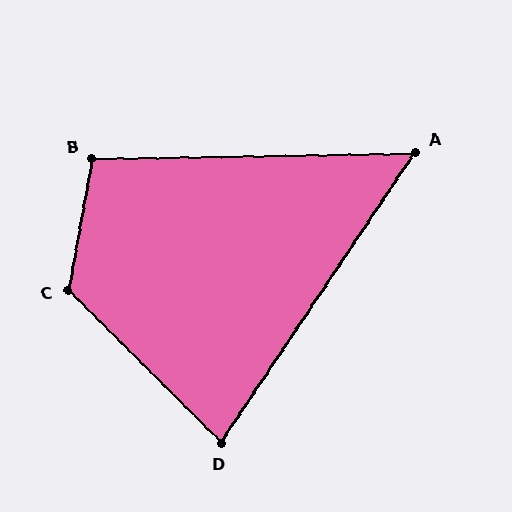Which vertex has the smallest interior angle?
A, at approximately 55 degrees.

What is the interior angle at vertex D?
Approximately 79 degrees (acute).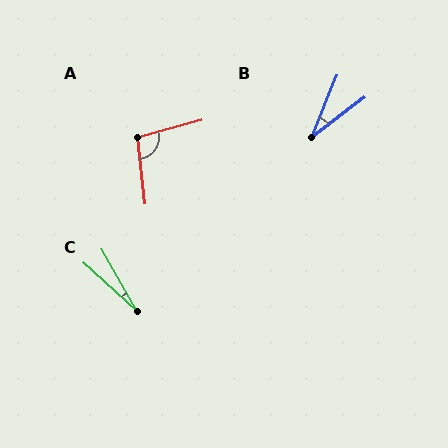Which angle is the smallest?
C, at approximately 18 degrees.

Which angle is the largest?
A, at approximately 98 degrees.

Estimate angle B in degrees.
Approximately 31 degrees.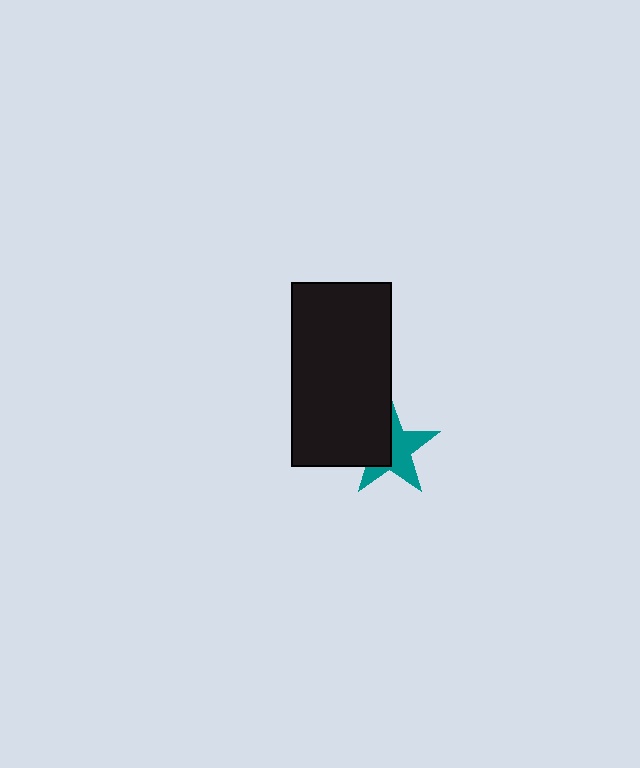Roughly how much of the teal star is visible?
About half of it is visible (roughly 56%).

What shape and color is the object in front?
The object in front is a black rectangle.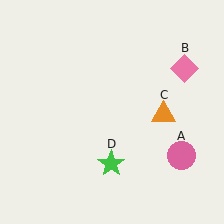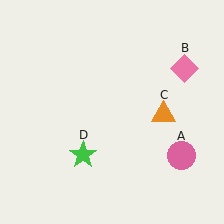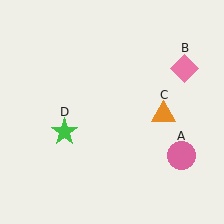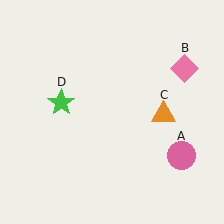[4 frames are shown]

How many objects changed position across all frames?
1 object changed position: green star (object D).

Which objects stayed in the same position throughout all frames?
Pink circle (object A) and pink diamond (object B) and orange triangle (object C) remained stationary.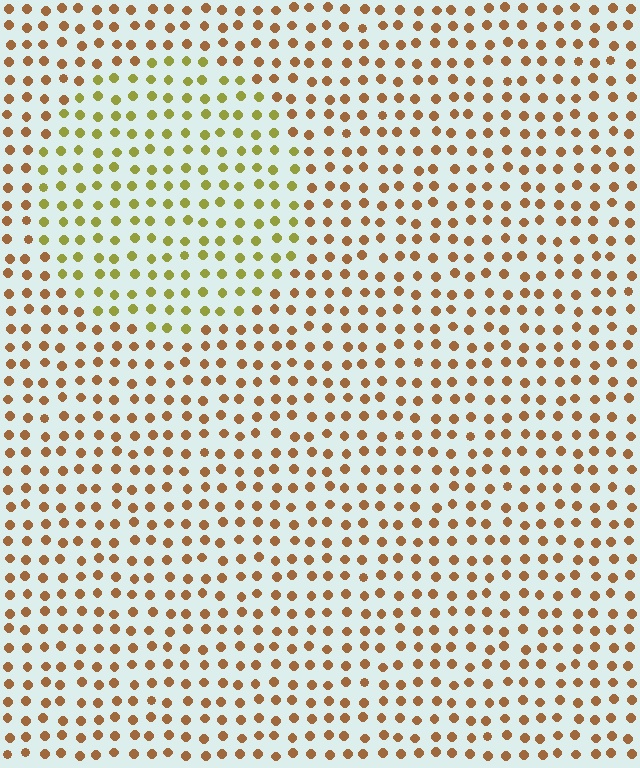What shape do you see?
I see a circle.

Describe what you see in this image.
The image is filled with small brown elements in a uniform arrangement. A circle-shaped region is visible where the elements are tinted to a slightly different hue, forming a subtle color boundary.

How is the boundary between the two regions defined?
The boundary is defined purely by a slight shift in hue (about 41 degrees). Spacing, size, and orientation are identical on both sides.